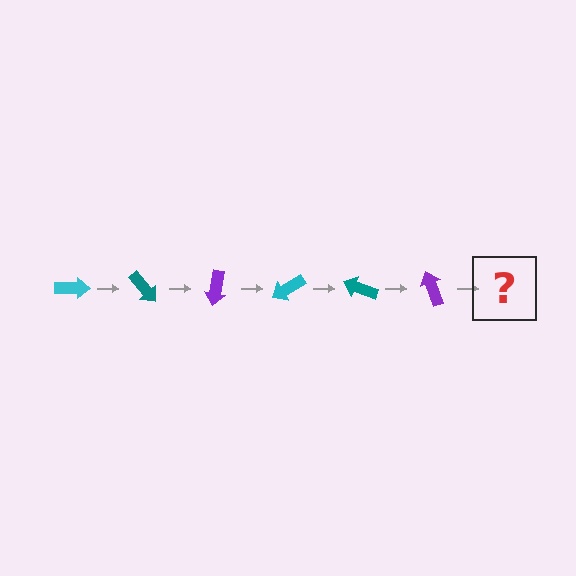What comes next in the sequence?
The next element should be a cyan arrow, rotated 300 degrees from the start.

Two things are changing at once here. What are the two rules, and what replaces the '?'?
The two rules are that it rotates 50 degrees each step and the color cycles through cyan, teal, and purple. The '?' should be a cyan arrow, rotated 300 degrees from the start.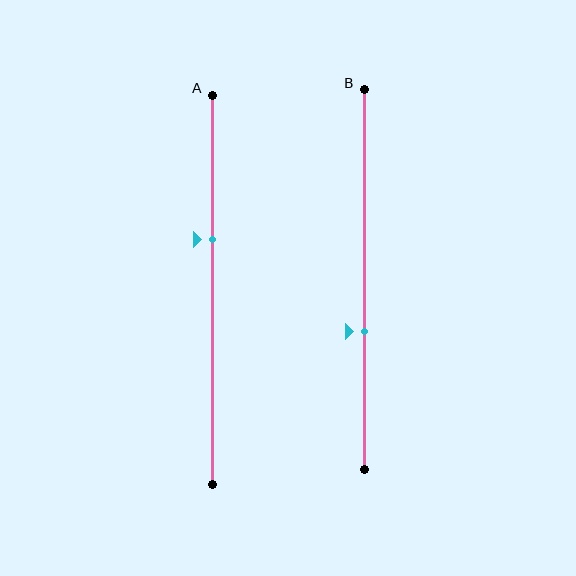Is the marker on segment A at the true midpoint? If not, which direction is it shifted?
No, the marker on segment A is shifted upward by about 13% of the segment length.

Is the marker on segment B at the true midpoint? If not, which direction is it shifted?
No, the marker on segment B is shifted downward by about 14% of the segment length.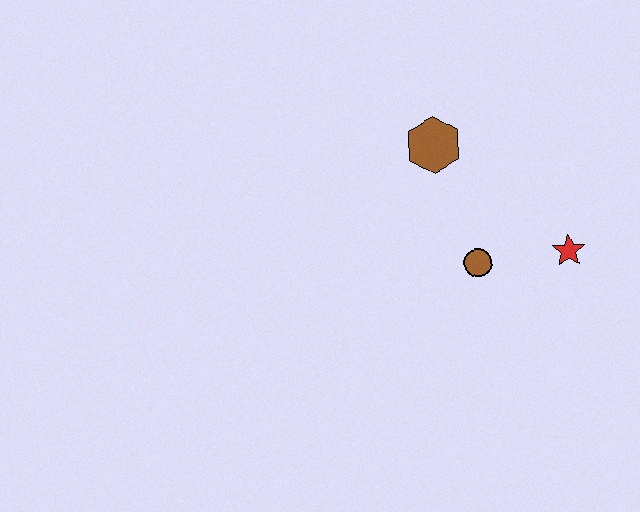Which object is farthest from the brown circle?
The brown hexagon is farthest from the brown circle.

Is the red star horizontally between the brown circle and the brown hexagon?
No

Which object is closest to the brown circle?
The red star is closest to the brown circle.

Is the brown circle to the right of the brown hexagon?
Yes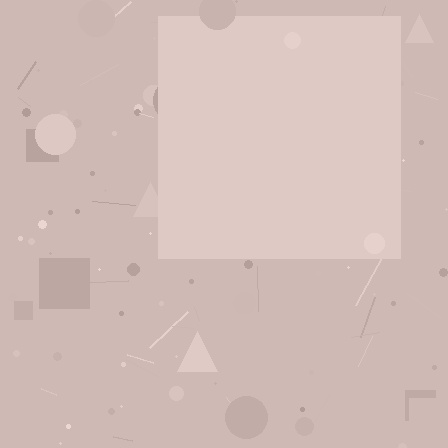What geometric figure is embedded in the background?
A square is embedded in the background.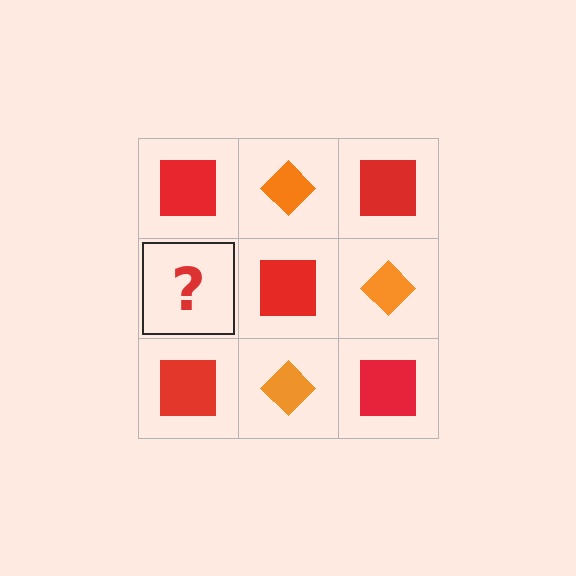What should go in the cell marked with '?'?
The missing cell should contain an orange diamond.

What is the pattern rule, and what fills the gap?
The rule is that it alternates red square and orange diamond in a checkerboard pattern. The gap should be filled with an orange diamond.